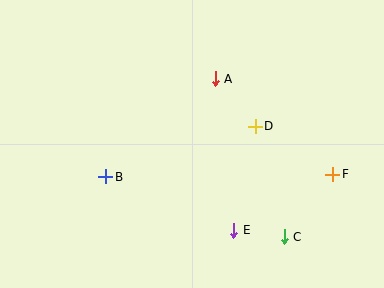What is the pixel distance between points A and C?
The distance between A and C is 172 pixels.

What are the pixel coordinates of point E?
Point E is at (234, 230).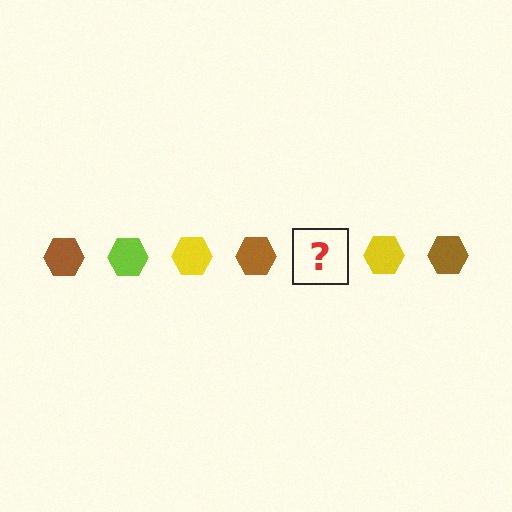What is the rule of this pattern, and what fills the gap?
The rule is that the pattern cycles through brown, lime, yellow hexagons. The gap should be filled with a lime hexagon.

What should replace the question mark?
The question mark should be replaced with a lime hexagon.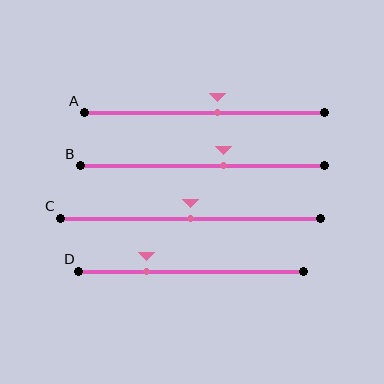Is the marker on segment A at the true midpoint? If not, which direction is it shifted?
No, the marker on segment A is shifted to the right by about 5% of the segment length.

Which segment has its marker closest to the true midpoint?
Segment C has its marker closest to the true midpoint.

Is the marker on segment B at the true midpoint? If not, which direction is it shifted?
No, the marker on segment B is shifted to the right by about 9% of the segment length.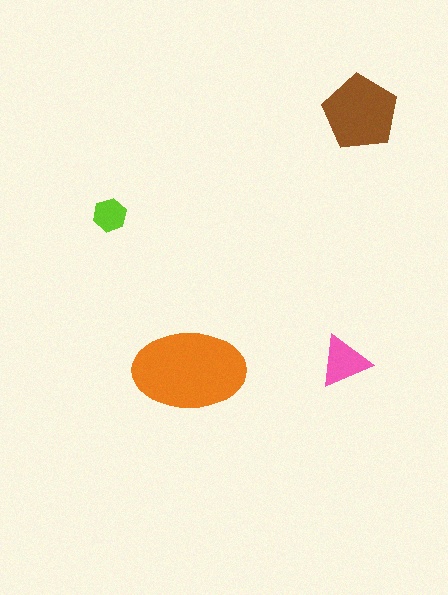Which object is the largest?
The orange ellipse.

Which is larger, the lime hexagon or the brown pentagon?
The brown pentagon.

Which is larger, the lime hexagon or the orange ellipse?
The orange ellipse.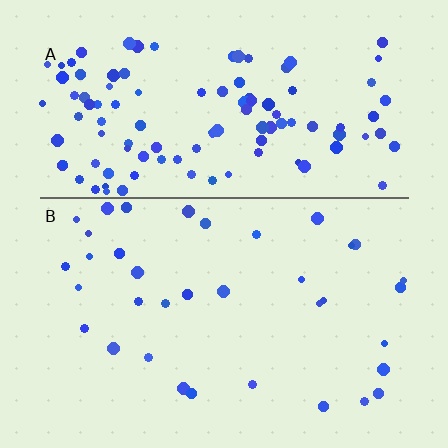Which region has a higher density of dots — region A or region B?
A (the top).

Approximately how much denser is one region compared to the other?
Approximately 3.2× — region A over region B.